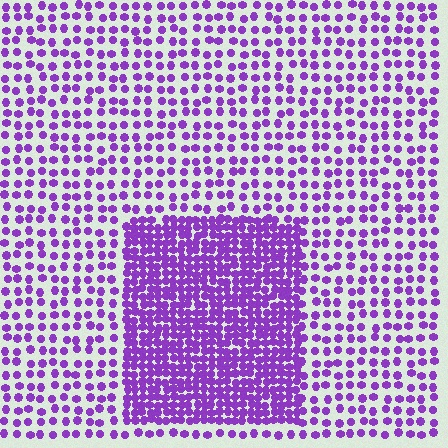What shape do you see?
I see a rectangle.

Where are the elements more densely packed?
The elements are more densely packed inside the rectangle boundary.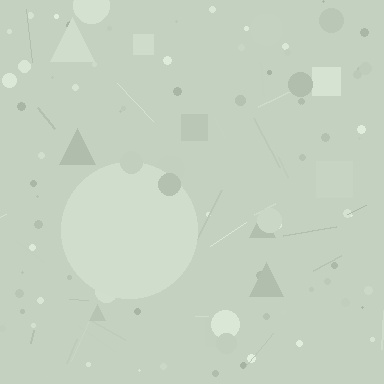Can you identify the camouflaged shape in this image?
The camouflaged shape is a circle.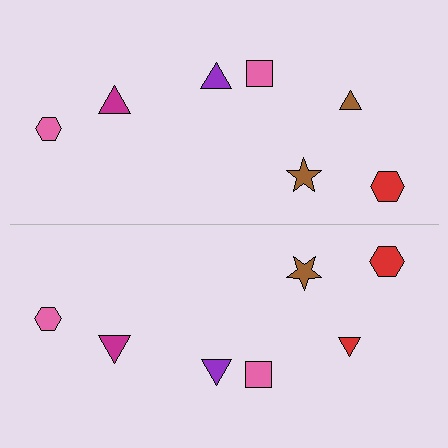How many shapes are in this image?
There are 14 shapes in this image.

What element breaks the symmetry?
The red triangle on the bottom side breaks the symmetry — its mirror counterpart is brown.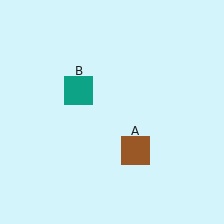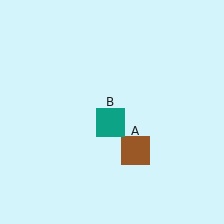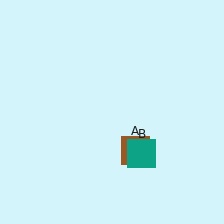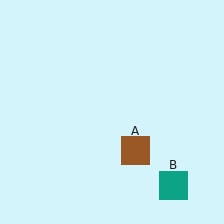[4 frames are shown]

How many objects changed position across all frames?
1 object changed position: teal square (object B).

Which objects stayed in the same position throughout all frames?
Brown square (object A) remained stationary.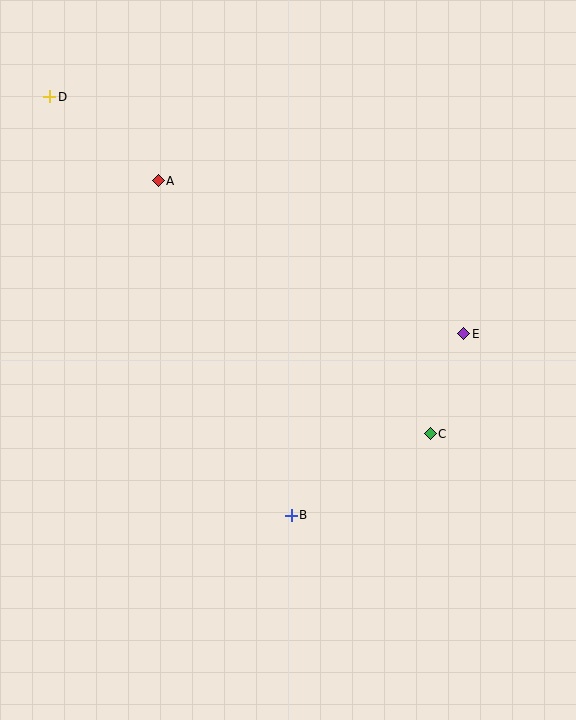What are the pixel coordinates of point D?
Point D is at (50, 97).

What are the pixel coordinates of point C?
Point C is at (430, 434).